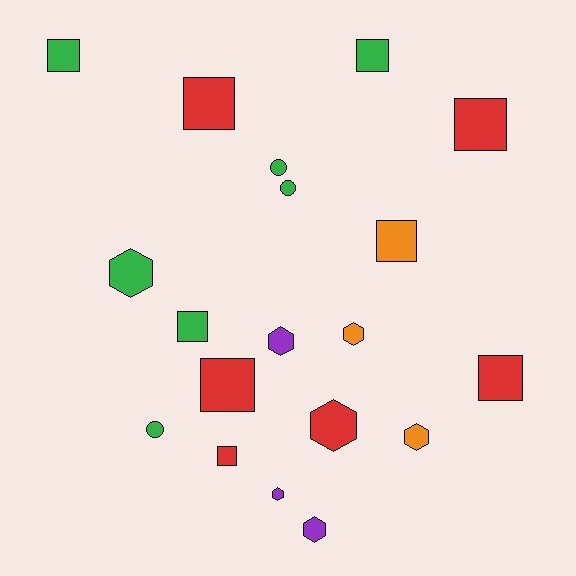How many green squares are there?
There are 3 green squares.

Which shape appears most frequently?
Square, with 9 objects.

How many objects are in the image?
There are 19 objects.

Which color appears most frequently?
Green, with 7 objects.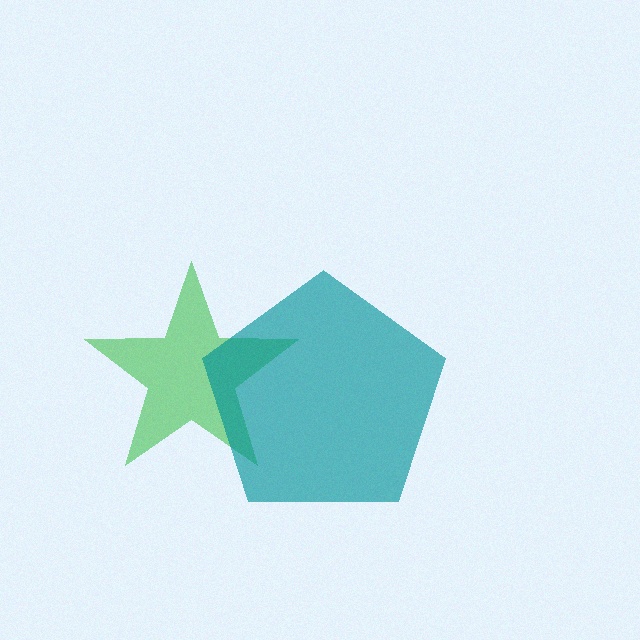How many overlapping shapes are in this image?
There are 2 overlapping shapes in the image.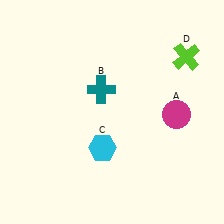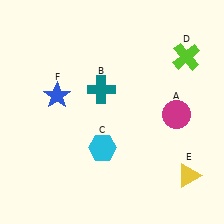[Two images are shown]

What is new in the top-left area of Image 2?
A blue star (F) was added in the top-left area of Image 2.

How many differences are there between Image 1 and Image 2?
There are 2 differences between the two images.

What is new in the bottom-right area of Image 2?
A yellow triangle (E) was added in the bottom-right area of Image 2.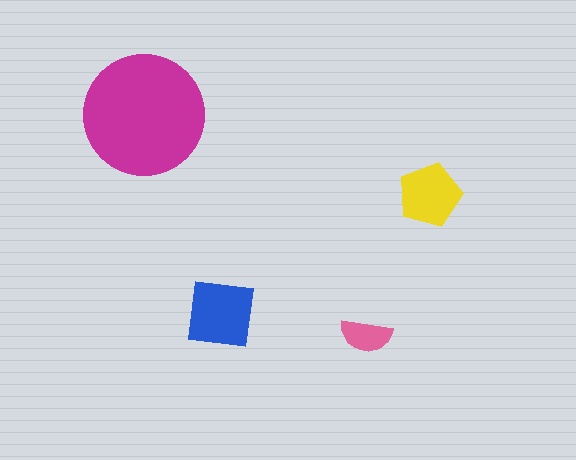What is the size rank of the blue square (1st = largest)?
2nd.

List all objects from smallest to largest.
The pink semicircle, the yellow pentagon, the blue square, the magenta circle.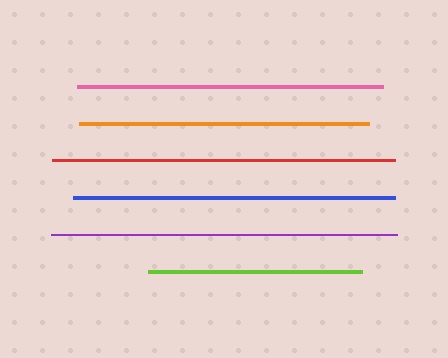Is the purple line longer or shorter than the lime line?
The purple line is longer than the lime line.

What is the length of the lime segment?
The lime segment is approximately 214 pixels long.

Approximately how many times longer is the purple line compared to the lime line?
The purple line is approximately 1.6 times the length of the lime line.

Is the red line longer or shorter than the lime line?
The red line is longer than the lime line.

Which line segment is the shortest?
The lime line is the shortest at approximately 214 pixels.